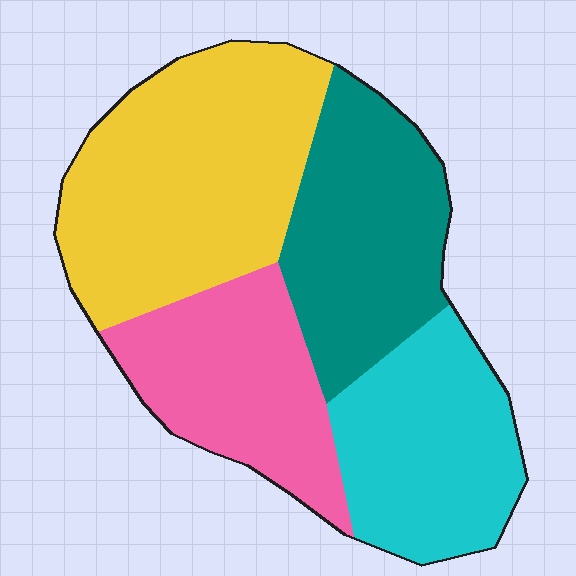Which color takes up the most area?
Yellow, at roughly 35%.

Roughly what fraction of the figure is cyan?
Cyan takes up about one fifth (1/5) of the figure.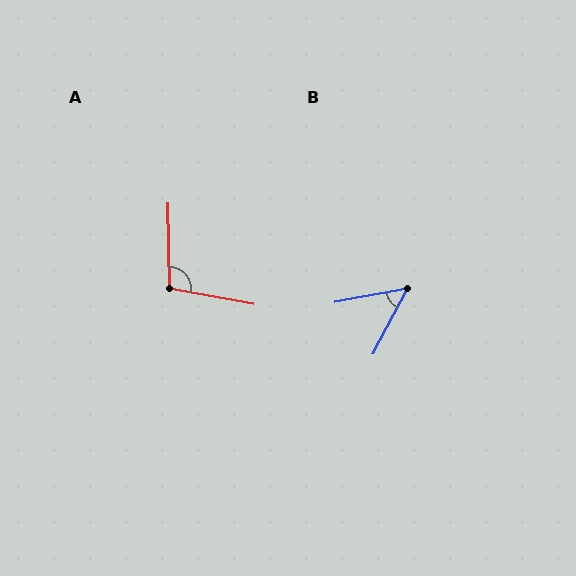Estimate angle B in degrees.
Approximately 52 degrees.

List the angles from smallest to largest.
B (52°), A (102°).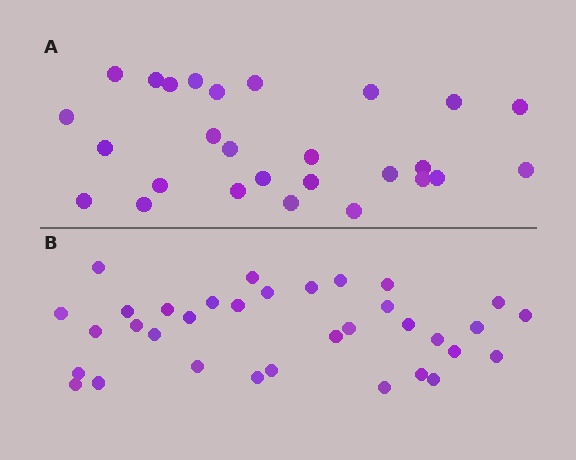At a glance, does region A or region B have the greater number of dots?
Region B (the bottom region) has more dots.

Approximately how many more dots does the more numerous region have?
Region B has roughly 8 or so more dots than region A.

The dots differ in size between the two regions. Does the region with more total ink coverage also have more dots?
No. Region A has more total ink coverage because its dots are larger, but region B actually contains more individual dots. Total area can be misleading — the number of items is what matters here.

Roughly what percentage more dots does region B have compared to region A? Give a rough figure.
About 25% more.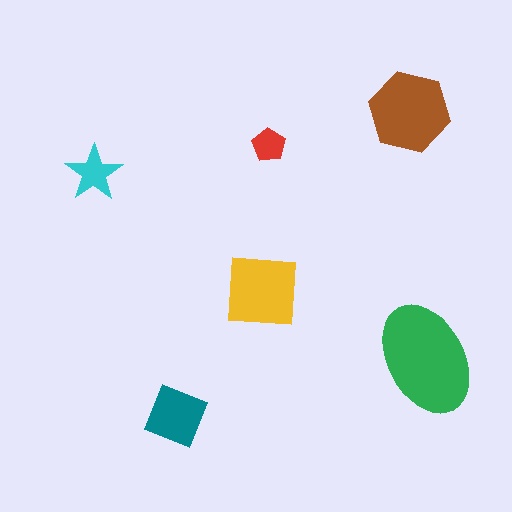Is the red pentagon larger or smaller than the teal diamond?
Smaller.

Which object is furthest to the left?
The cyan star is leftmost.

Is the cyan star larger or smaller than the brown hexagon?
Smaller.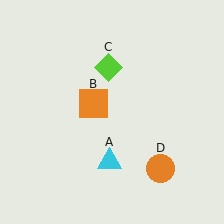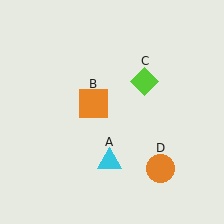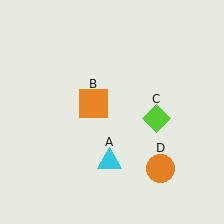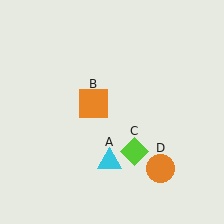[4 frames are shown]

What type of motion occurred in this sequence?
The lime diamond (object C) rotated clockwise around the center of the scene.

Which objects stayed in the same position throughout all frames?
Cyan triangle (object A) and orange square (object B) and orange circle (object D) remained stationary.